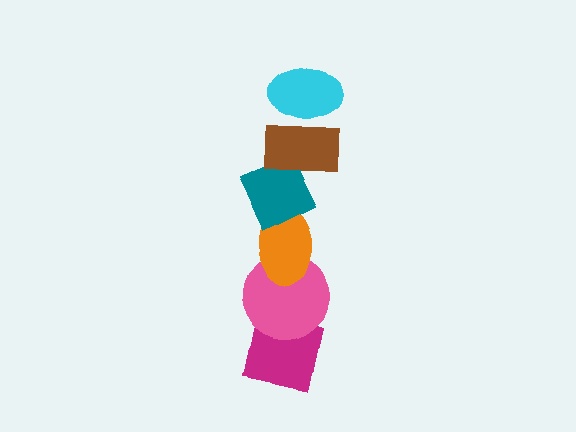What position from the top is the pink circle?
The pink circle is 5th from the top.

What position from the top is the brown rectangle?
The brown rectangle is 2nd from the top.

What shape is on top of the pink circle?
The orange ellipse is on top of the pink circle.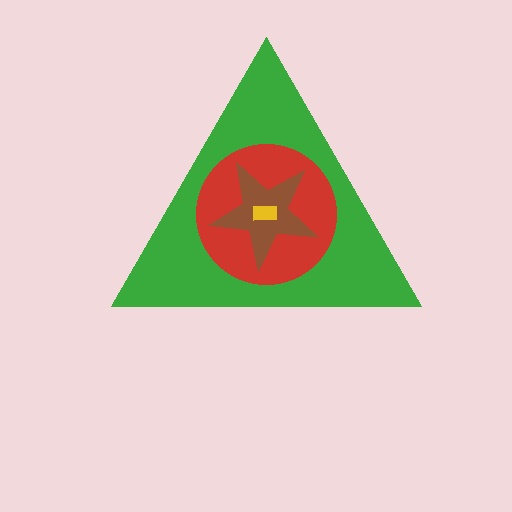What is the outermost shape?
The green triangle.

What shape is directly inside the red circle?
The brown star.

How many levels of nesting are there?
4.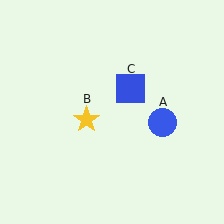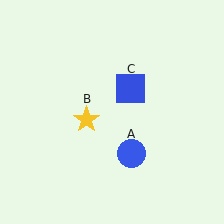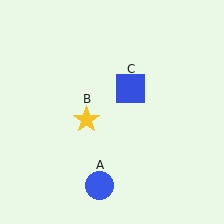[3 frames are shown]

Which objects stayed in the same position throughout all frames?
Yellow star (object B) and blue square (object C) remained stationary.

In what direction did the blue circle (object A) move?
The blue circle (object A) moved down and to the left.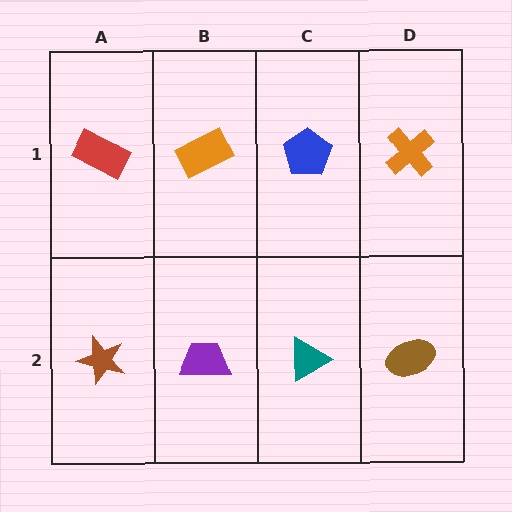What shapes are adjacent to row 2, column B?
An orange rectangle (row 1, column B), a brown star (row 2, column A), a teal triangle (row 2, column C).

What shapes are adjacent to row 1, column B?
A purple trapezoid (row 2, column B), a red rectangle (row 1, column A), a blue pentagon (row 1, column C).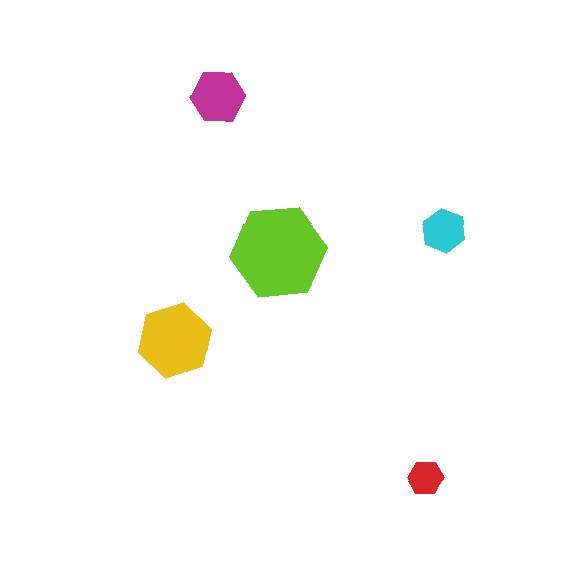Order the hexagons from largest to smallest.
the lime one, the yellow one, the magenta one, the cyan one, the red one.